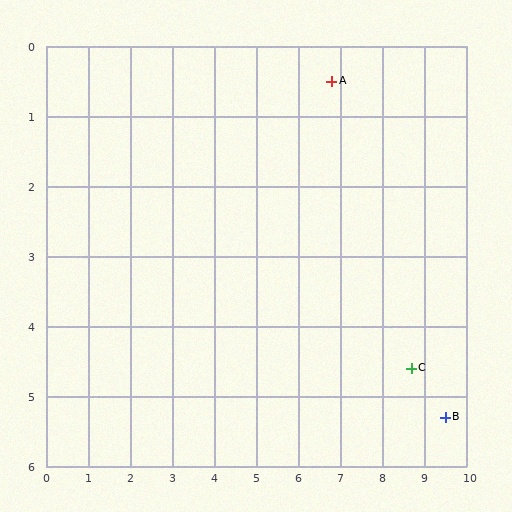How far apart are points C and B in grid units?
Points C and B are about 1.1 grid units apart.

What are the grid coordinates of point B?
Point B is at approximately (9.5, 5.3).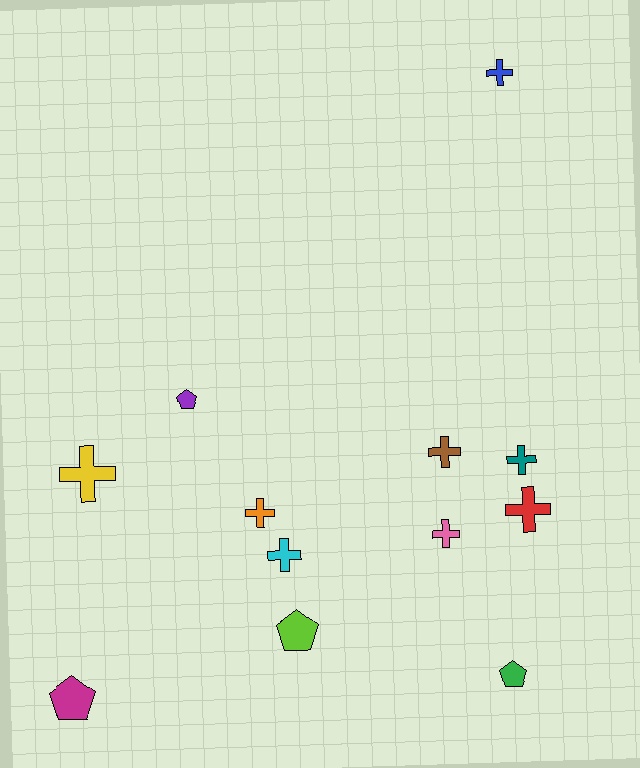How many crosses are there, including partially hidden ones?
There are 8 crosses.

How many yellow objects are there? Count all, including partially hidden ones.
There is 1 yellow object.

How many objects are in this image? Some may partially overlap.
There are 12 objects.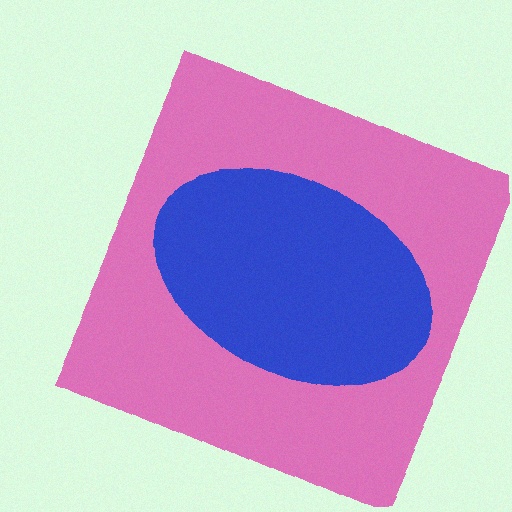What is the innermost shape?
The blue ellipse.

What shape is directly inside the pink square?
The blue ellipse.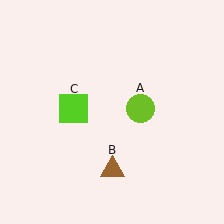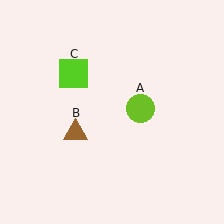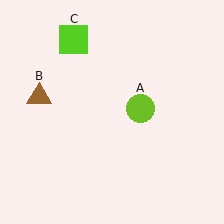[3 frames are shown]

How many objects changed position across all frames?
2 objects changed position: brown triangle (object B), lime square (object C).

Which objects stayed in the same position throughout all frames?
Lime circle (object A) remained stationary.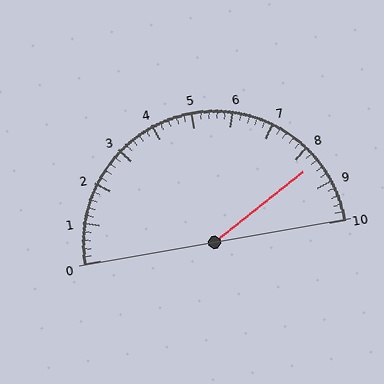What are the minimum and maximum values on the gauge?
The gauge ranges from 0 to 10.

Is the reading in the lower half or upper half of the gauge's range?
The reading is in the upper half of the range (0 to 10).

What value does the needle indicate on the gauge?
The needle indicates approximately 8.4.